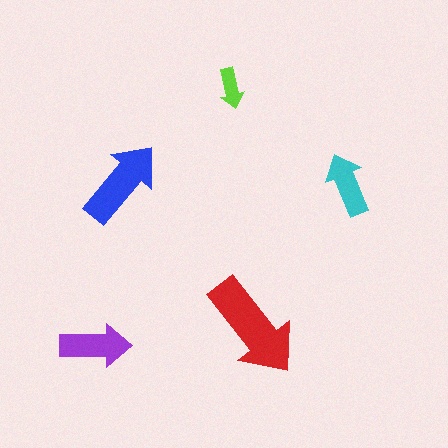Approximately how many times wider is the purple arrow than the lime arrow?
About 2 times wider.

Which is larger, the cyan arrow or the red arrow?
The red one.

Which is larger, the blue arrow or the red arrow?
The red one.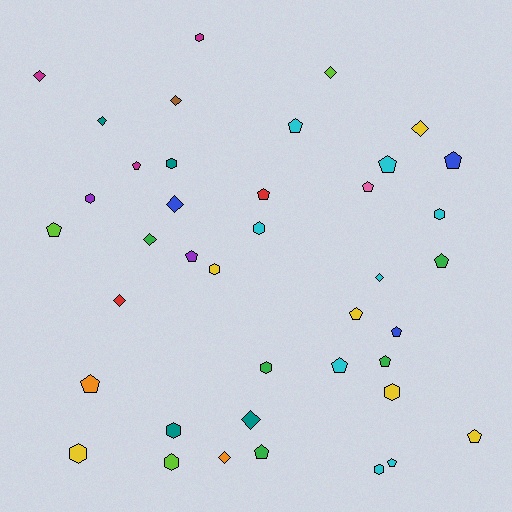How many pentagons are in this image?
There are 17 pentagons.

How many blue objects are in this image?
There are 3 blue objects.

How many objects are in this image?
There are 40 objects.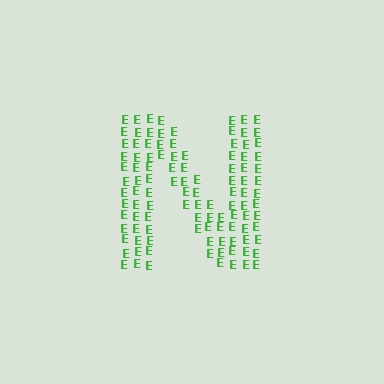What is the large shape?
The large shape is the letter N.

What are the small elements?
The small elements are letter E's.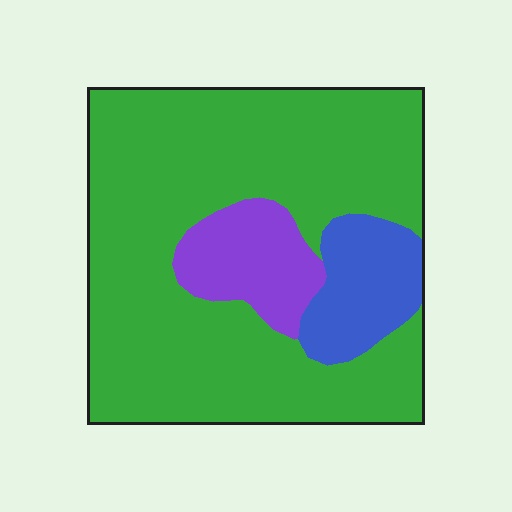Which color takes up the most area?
Green, at roughly 75%.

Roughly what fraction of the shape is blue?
Blue covers 12% of the shape.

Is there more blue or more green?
Green.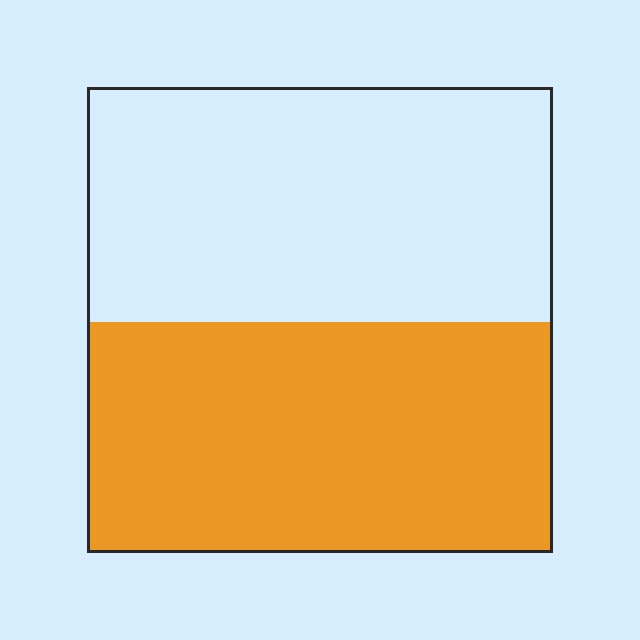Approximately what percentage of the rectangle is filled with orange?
Approximately 50%.